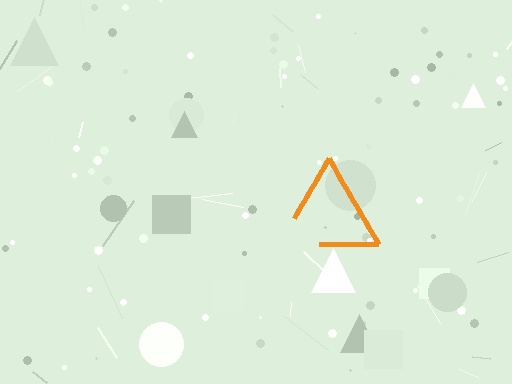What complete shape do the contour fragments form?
The contour fragments form a triangle.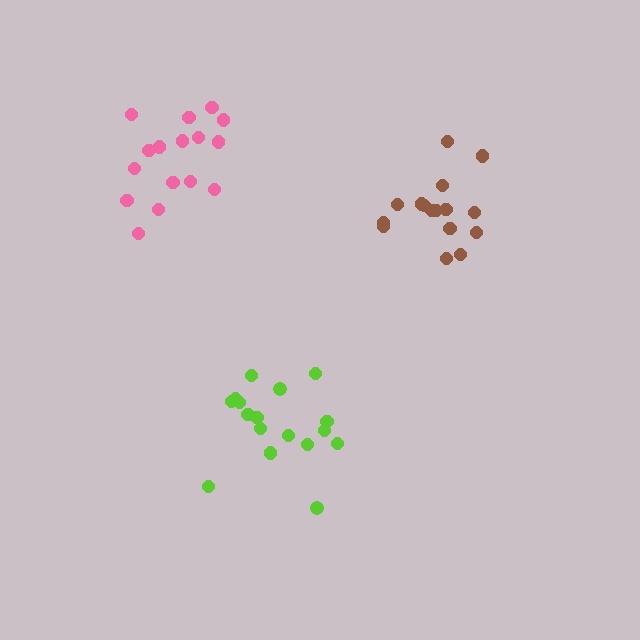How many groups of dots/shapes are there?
There are 3 groups.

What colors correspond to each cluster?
The clusters are colored: brown, lime, pink.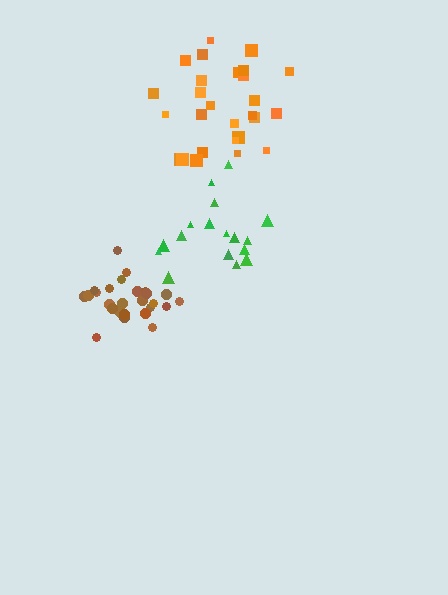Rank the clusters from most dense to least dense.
brown, orange, green.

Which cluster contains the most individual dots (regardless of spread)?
Orange (28).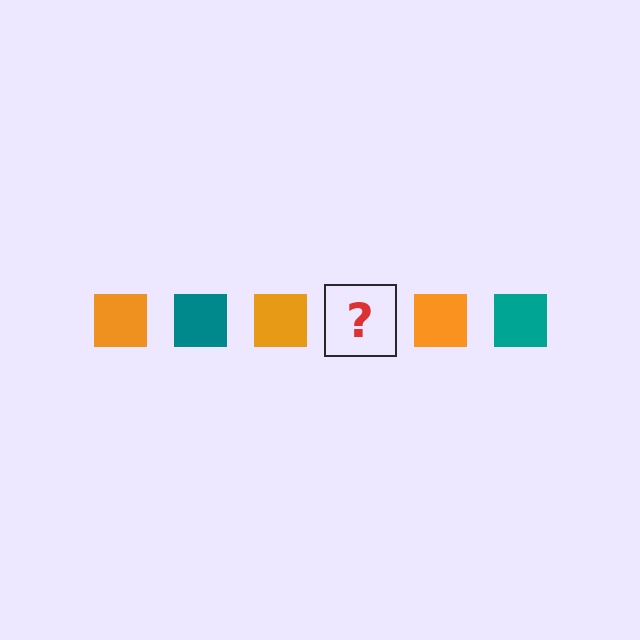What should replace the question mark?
The question mark should be replaced with a teal square.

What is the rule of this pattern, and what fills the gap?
The rule is that the pattern cycles through orange, teal squares. The gap should be filled with a teal square.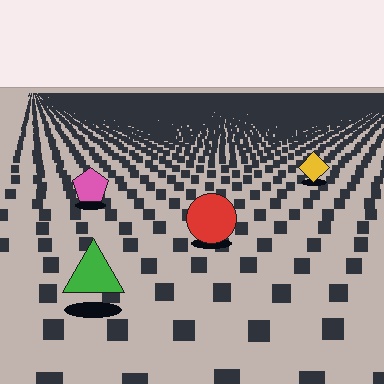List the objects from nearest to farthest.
From nearest to farthest: the green triangle, the red circle, the pink pentagon, the yellow diamond.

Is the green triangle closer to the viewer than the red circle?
Yes. The green triangle is closer — you can tell from the texture gradient: the ground texture is coarser near it.